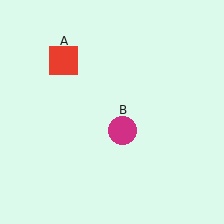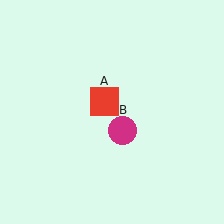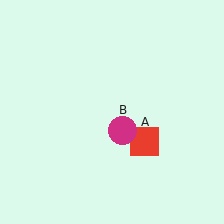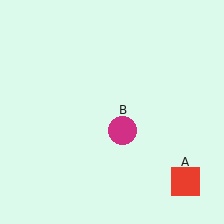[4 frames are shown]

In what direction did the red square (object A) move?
The red square (object A) moved down and to the right.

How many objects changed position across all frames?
1 object changed position: red square (object A).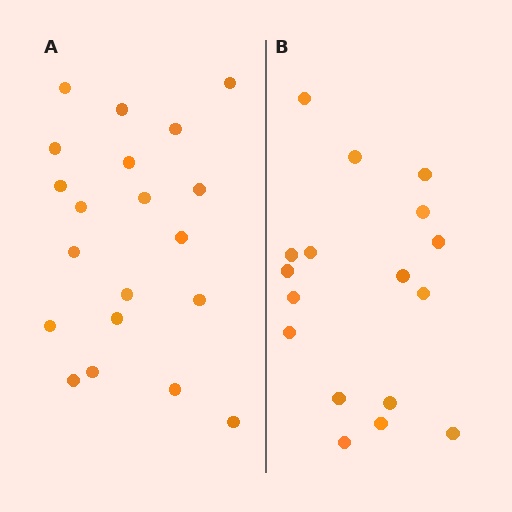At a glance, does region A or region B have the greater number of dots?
Region A (the left region) has more dots.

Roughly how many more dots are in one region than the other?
Region A has just a few more — roughly 2 or 3 more dots than region B.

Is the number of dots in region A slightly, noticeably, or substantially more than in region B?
Region A has only slightly more — the two regions are fairly close. The ratio is roughly 1.2 to 1.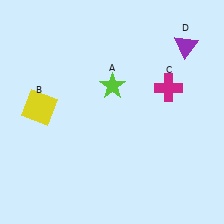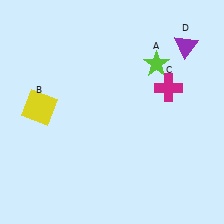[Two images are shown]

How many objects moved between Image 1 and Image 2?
1 object moved between the two images.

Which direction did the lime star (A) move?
The lime star (A) moved right.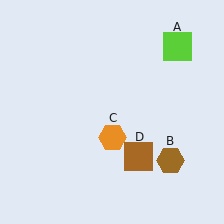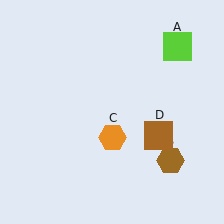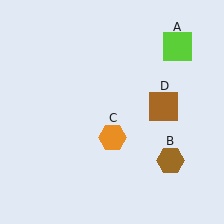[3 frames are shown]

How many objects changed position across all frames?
1 object changed position: brown square (object D).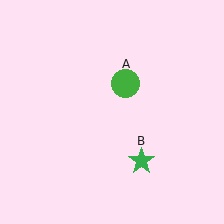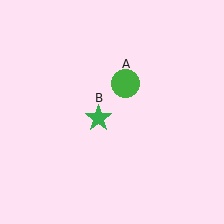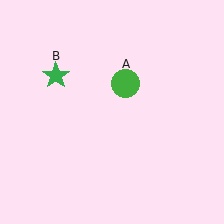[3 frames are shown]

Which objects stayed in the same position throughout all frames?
Green circle (object A) remained stationary.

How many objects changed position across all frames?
1 object changed position: green star (object B).